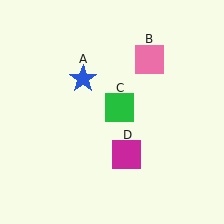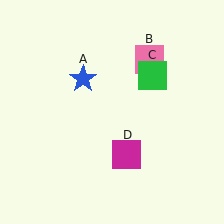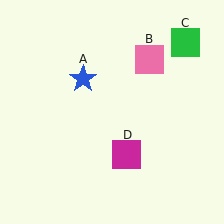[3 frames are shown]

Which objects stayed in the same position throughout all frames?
Blue star (object A) and pink square (object B) and magenta square (object D) remained stationary.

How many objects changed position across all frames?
1 object changed position: green square (object C).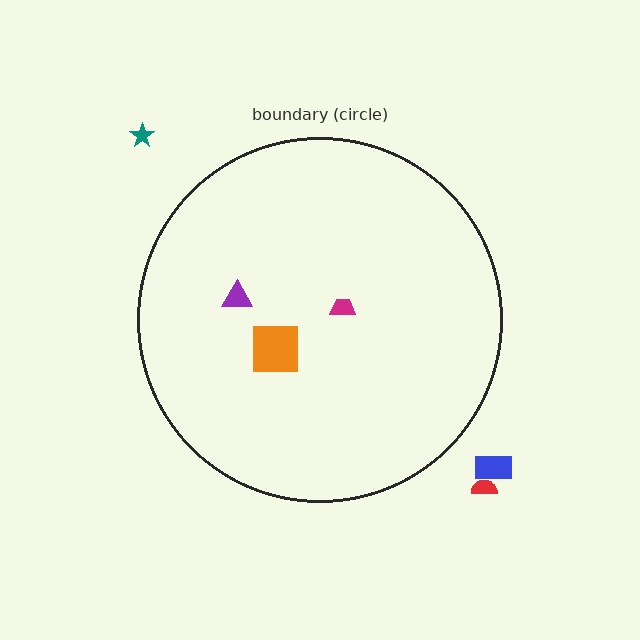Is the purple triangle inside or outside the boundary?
Inside.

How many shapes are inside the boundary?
3 inside, 3 outside.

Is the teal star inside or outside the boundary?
Outside.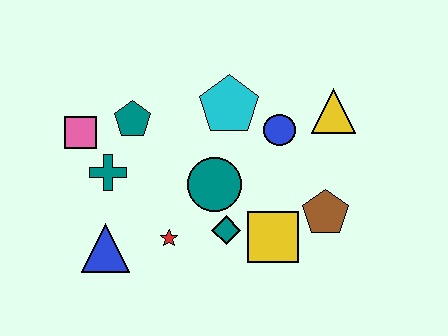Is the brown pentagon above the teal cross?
No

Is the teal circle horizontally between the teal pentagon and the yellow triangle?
Yes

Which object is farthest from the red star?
The yellow triangle is farthest from the red star.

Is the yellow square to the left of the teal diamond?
No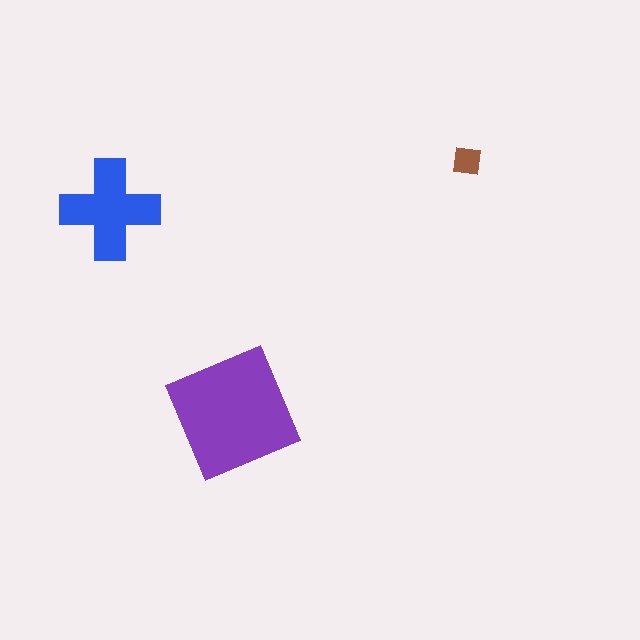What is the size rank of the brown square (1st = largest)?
3rd.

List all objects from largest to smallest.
The purple square, the blue cross, the brown square.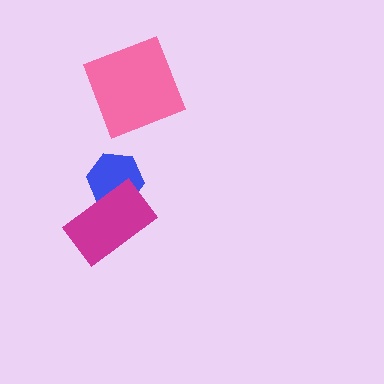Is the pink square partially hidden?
No, no other shape covers it.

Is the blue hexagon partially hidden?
Yes, it is partially covered by another shape.